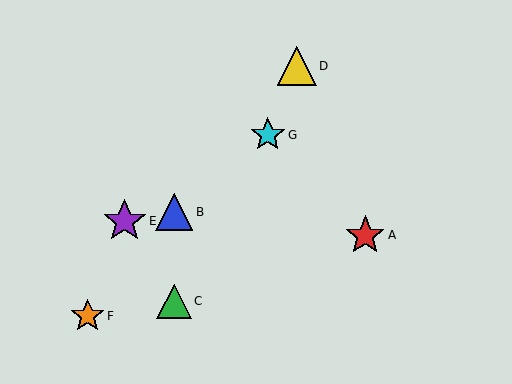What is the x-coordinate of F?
Object F is at x≈88.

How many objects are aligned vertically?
2 objects (B, C) are aligned vertically.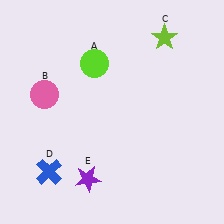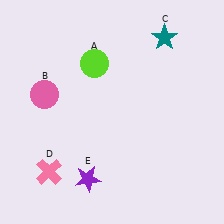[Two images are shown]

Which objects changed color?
C changed from lime to teal. D changed from blue to pink.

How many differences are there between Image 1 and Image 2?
There are 2 differences between the two images.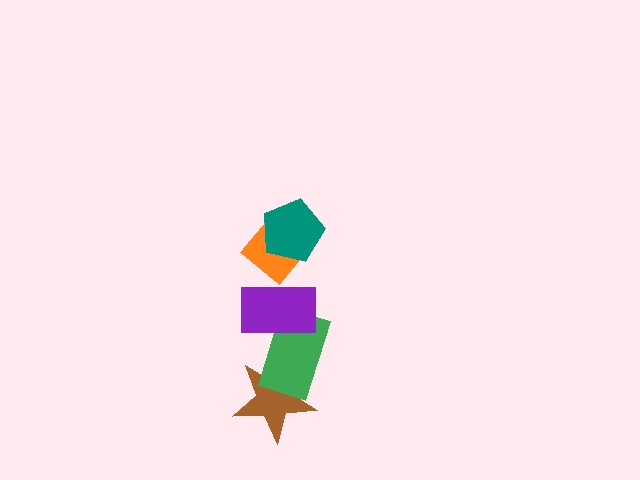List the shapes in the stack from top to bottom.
From top to bottom: the teal pentagon, the orange diamond, the purple rectangle, the green rectangle, the brown star.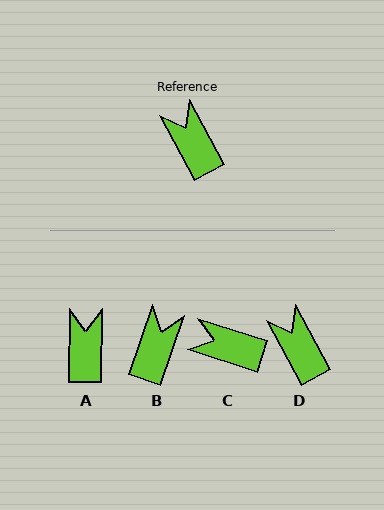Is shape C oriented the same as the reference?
No, it is off by about 44 degrees.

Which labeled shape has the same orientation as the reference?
D.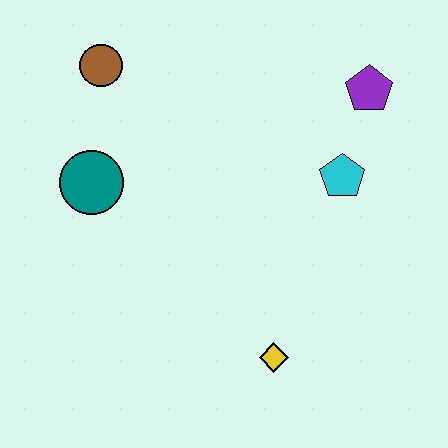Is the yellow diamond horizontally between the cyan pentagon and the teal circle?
Yes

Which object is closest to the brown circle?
The teal circle is closest to the brown circle.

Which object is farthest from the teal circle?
The purple pentagon is farthest from the teal circle.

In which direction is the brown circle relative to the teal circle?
The brown circle is above the teal circle.